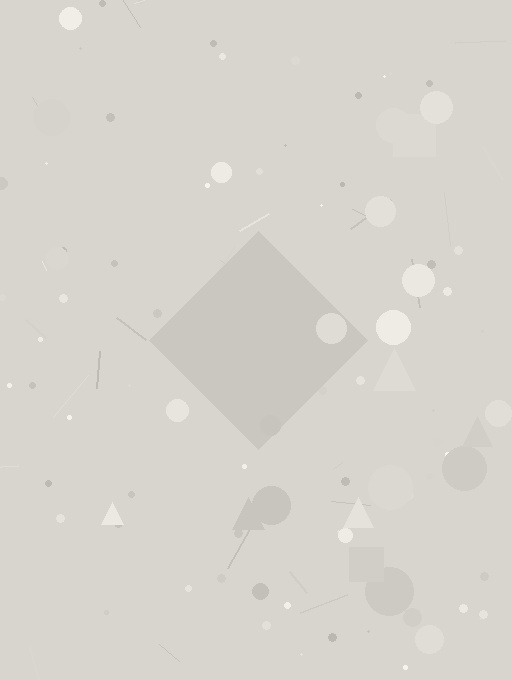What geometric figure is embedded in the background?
A diamond is embedded in the background.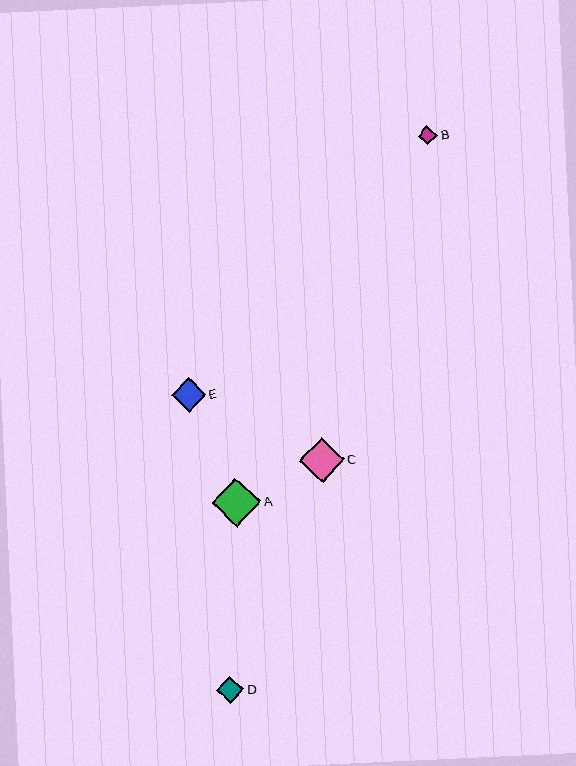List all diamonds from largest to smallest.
From largest to smallest: A, C, E, D, B.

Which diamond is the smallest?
Diamond B is the smallest with a size of approximately 19 pixels.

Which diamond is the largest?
Diamond A is the largest with a size of approximately 49 pixels.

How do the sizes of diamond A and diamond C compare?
Diamond A and diamond C are approximately the same size.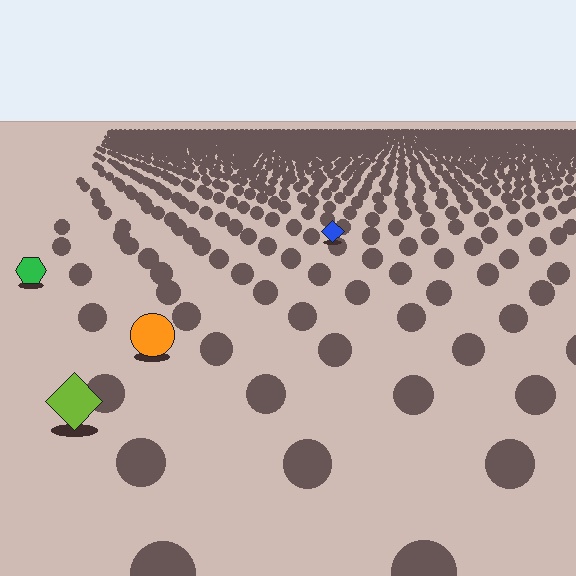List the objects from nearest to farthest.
From nearest to farthest: the lime diamond, the orange circle, the green hexagon, the blue diamond.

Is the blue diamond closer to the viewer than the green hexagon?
No. The green hexagon is closer — you can tell from the texture gradient: the ground texture is coarser near it.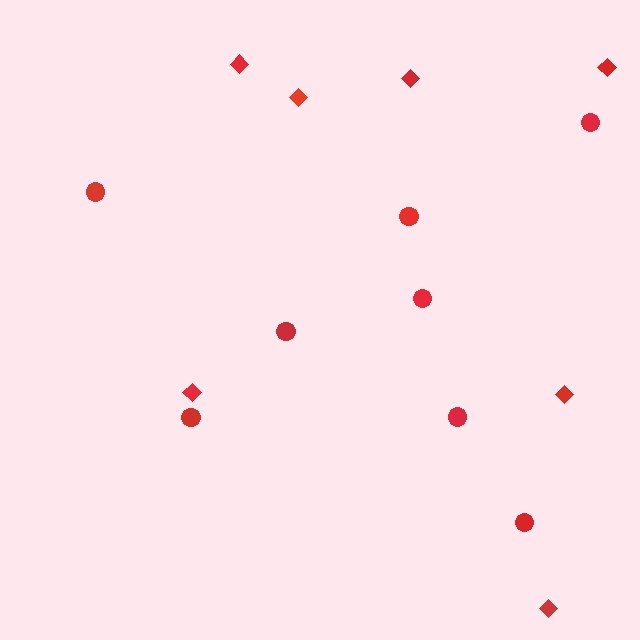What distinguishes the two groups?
There are 2 groups: one group of diamonds (7) and one group of circles (8).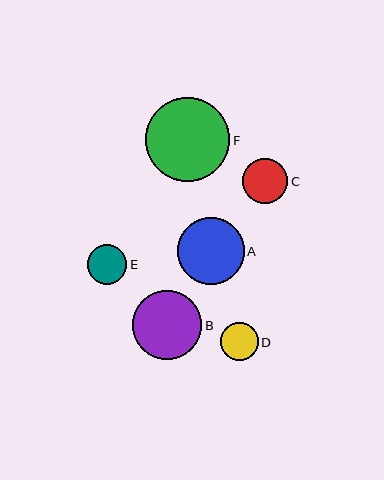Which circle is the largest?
Circle F is the largest with a size of approximately 84 pixels.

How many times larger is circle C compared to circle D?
Circle C is approximately 1.2 times the size of circle D.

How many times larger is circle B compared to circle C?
Circle B is approximately 1.5 times the size of circle C.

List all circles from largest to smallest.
From largest to smallest: F, B, A, C, E, D.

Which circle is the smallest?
Circle D is the smallest with a size of approximately 38 pixels.